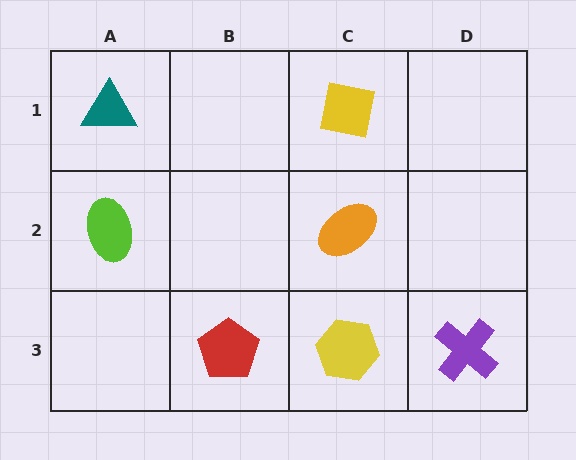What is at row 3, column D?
A purple cross.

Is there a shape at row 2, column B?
No, that cell is empty.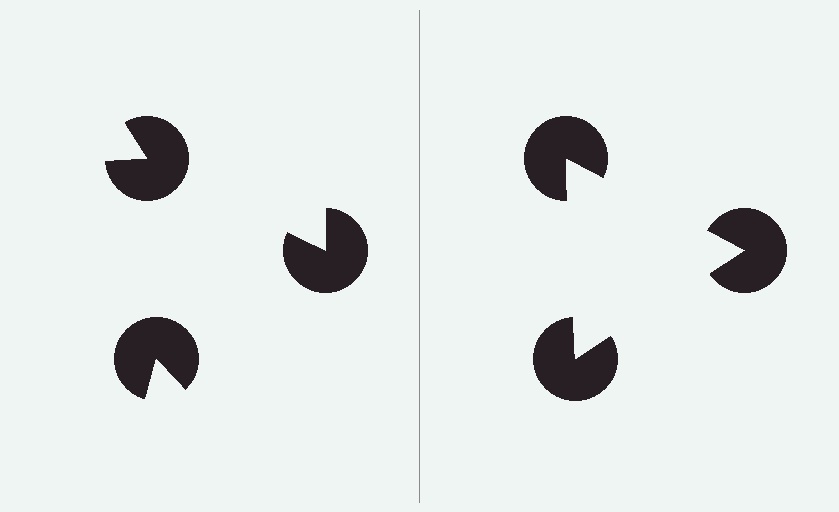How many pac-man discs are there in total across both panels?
6 — 3 on each side.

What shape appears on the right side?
An illusory triangle.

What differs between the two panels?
The pac-man discs are positioned identically on both sides; only the wedge orientations differ. On the right they align to a triangle; on the left they are misaligned.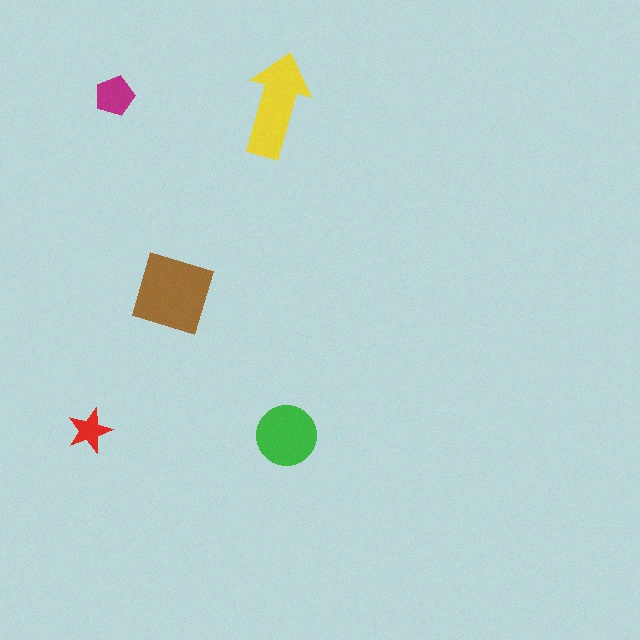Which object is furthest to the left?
The red star is leftmost.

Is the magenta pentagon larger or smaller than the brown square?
Smaller.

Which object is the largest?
The brown square.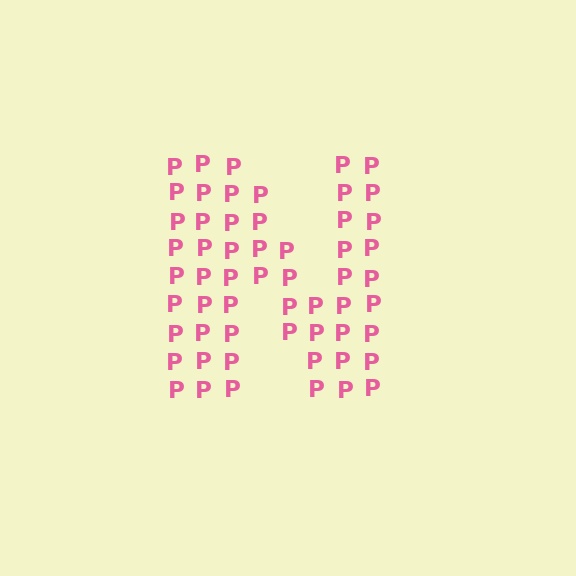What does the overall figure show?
The overall figure shows the letter N.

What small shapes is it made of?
It is made of small letter P's.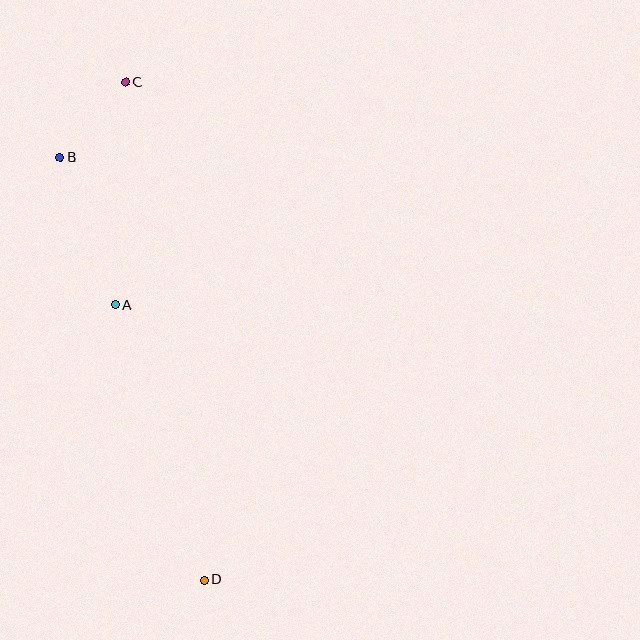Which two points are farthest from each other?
Points C and D are farthest from each other.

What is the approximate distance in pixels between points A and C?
The distance between A and C is approximately 223 pixels.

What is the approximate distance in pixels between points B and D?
The distance between B and D is approximately 447 pixels.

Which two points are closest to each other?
Points B and C are closest to each other.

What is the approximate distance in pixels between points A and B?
The distance between A and B is approximately 157 pixels.